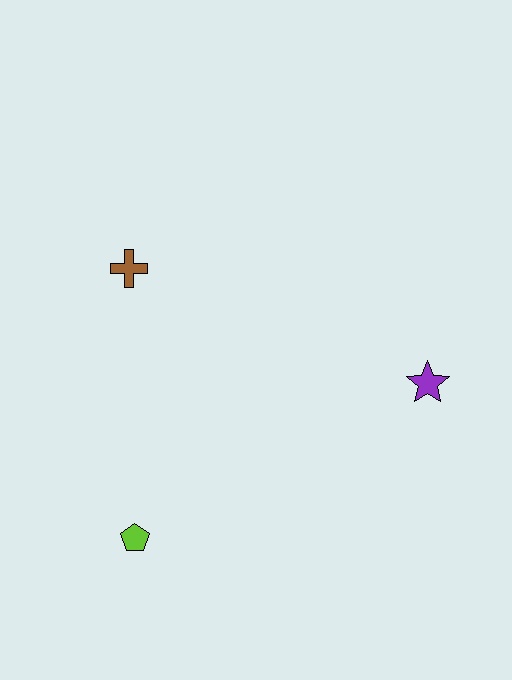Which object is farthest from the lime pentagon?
The purple star is farthest from the lime pentagon.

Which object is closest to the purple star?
The brown cross is closest to the purple star.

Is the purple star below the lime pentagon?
No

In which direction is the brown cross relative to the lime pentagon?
The brown cross is above the lime pentagon.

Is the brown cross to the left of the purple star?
Yes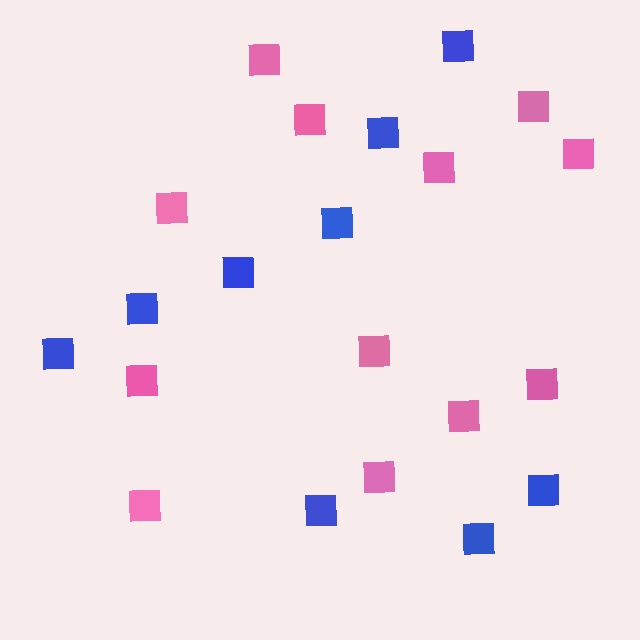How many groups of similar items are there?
There are 2 groups: one group of pink squares (12) and one group of blue squares (9).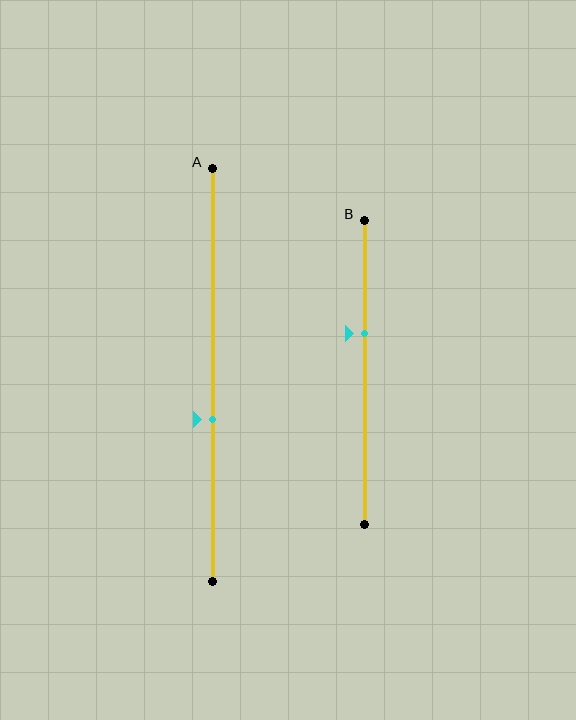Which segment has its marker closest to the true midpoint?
Segment A has its marker closest to the true midpoint.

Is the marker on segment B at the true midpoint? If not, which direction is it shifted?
No, the marker on segment B is shifted upward by about 13% of the segment length.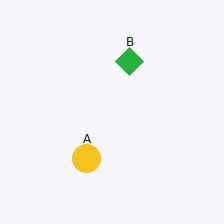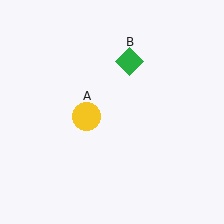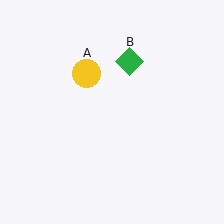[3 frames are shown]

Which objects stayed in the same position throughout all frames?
Green diamond (object B) remained stationary.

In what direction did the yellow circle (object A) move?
The yellow circle (object A) moved up.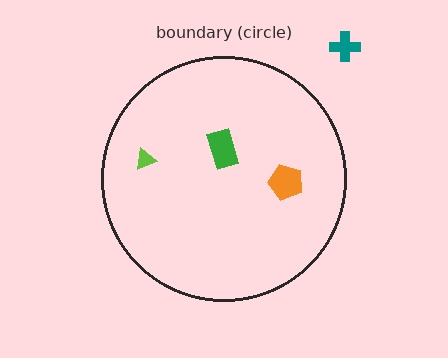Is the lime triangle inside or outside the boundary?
Inside.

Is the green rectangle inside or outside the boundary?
Inside.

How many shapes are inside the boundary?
3 inside, 1 outside.